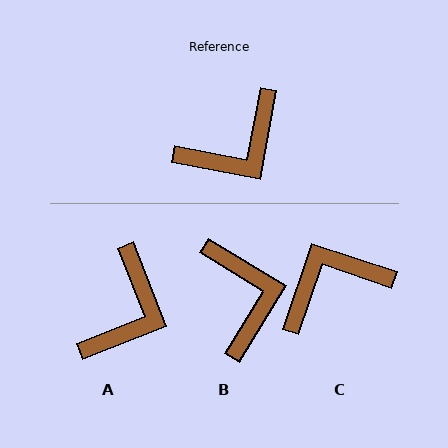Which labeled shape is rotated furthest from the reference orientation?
C, about 172 degrees away.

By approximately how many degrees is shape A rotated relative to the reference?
Approximately 32 degrees counter-clockwise.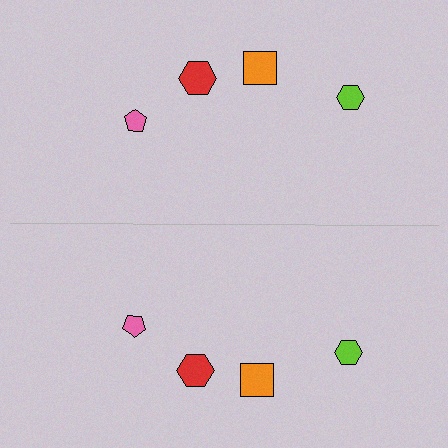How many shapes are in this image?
There are 8 shapes in this image.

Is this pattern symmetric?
Yes, this pattern has bilateral (reflection) symmetry.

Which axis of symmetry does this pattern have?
The pattern has a horizontal axis of symmetry running through the center of the image.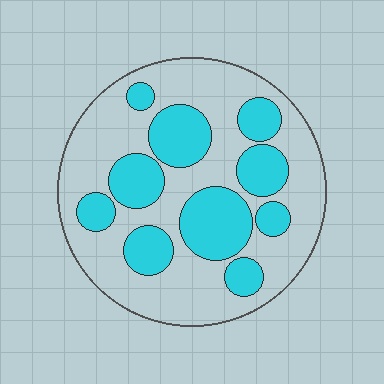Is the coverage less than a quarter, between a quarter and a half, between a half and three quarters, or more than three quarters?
Between a quarter and a half.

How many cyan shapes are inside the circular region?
10.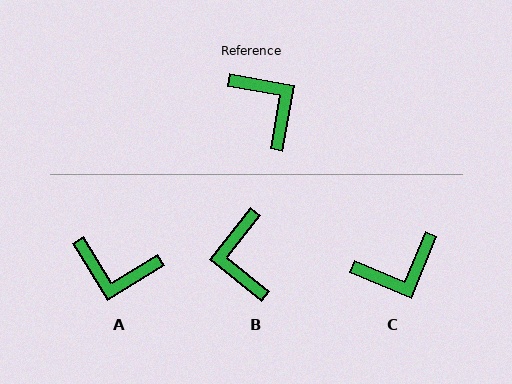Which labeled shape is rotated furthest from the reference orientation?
B, about 152 degrees away.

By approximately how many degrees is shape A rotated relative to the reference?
Approximately 138 degrees clockwise.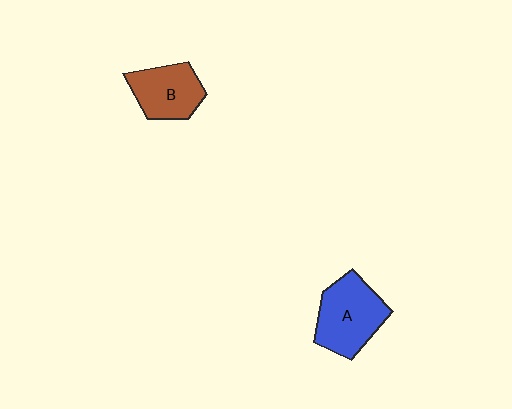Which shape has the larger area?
Shape A (blue).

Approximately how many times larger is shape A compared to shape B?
Approximately 1.3 times.